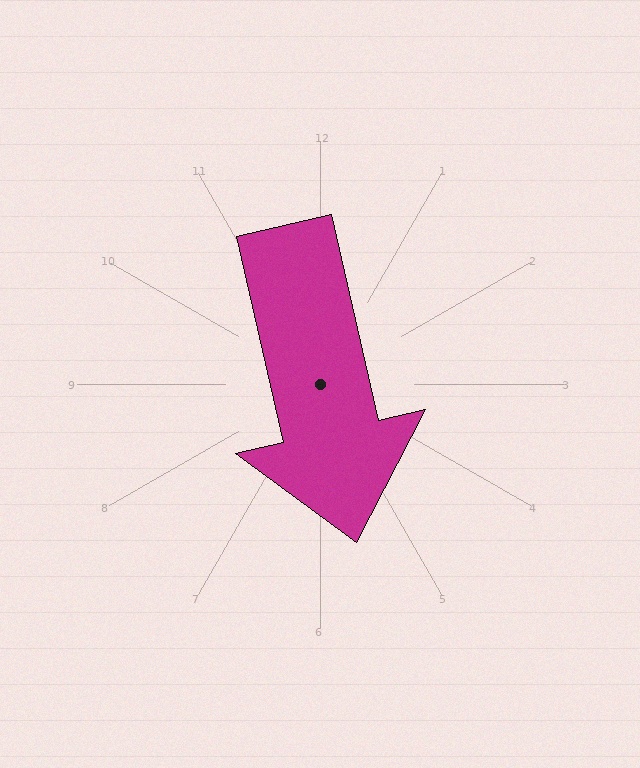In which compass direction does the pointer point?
South.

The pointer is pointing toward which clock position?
Roughly 6 o'clock.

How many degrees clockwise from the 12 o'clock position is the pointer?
Approximately 167 degrees.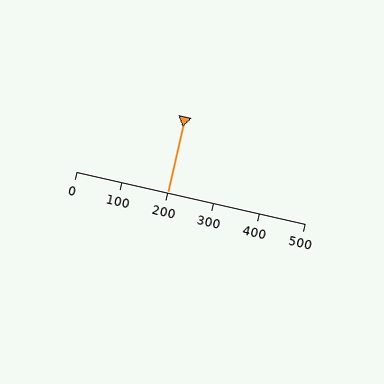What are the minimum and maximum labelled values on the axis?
The axis runs from 0 to 500.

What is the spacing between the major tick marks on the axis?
The major ticks are spaced 100 apart.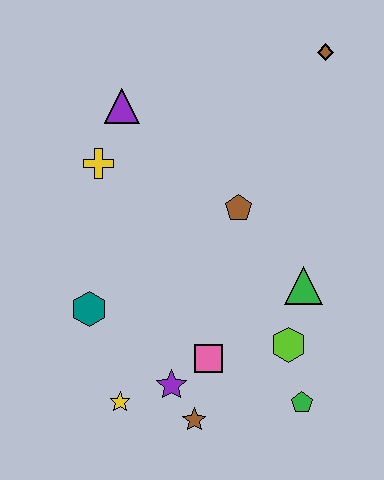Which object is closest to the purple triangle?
The yellow cross is closest to the purple triangle.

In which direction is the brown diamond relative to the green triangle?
The brown diamond is above the green triangle.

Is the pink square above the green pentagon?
Yes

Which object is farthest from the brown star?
The brown diamond is farthest from the brown star.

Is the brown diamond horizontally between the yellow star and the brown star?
No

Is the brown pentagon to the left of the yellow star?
No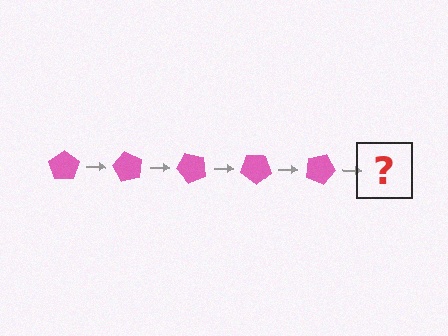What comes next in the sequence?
The next element should be a pink pentagon rotated 300 degrees.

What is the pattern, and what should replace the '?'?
The pattern is that the pentagon rotates 60 degrees each step. The '?' should be a pink pentagon rotated 300 degrees.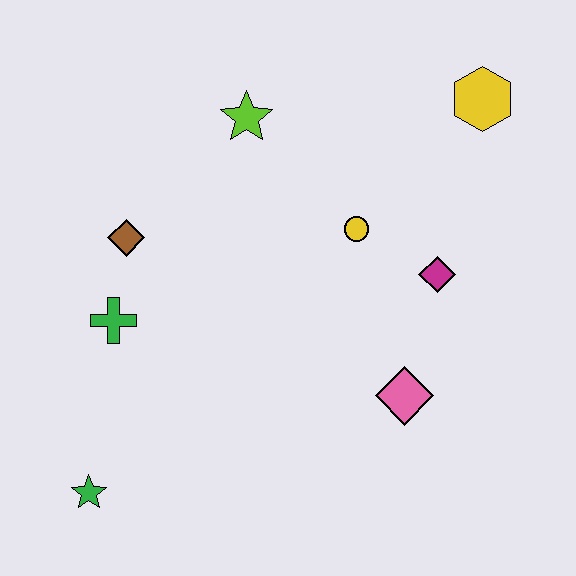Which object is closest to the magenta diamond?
The yellow circle is closest to the magenta diamond.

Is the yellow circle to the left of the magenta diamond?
Yes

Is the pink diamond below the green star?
No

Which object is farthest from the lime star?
The green star is farthest from the lime star.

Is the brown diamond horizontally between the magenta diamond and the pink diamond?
No